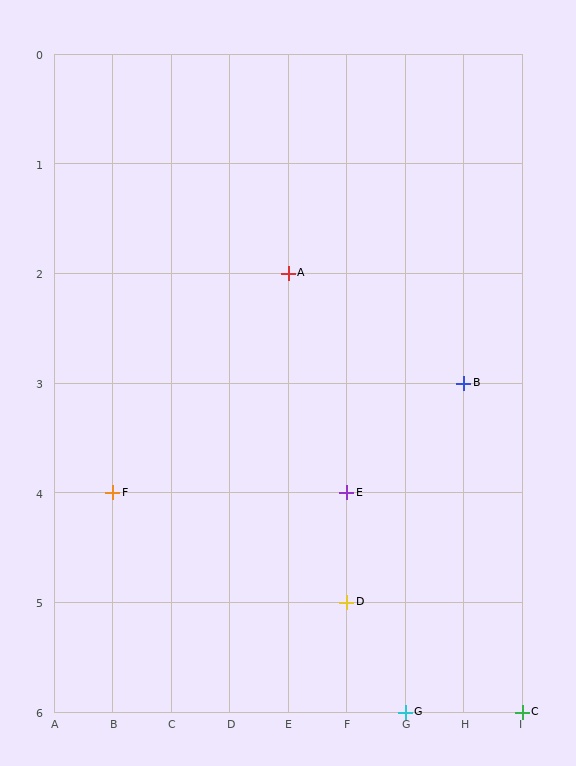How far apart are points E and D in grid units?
Points E and D are 1 row apart.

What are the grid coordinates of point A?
Point A is at grid coordinates (E, 2).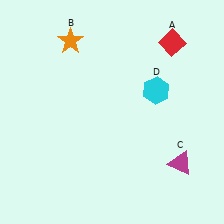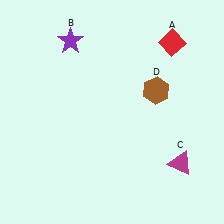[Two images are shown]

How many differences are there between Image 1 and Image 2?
There are 2 differences between the two images.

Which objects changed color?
B changed from orange to purple. D changed from cyan to brown.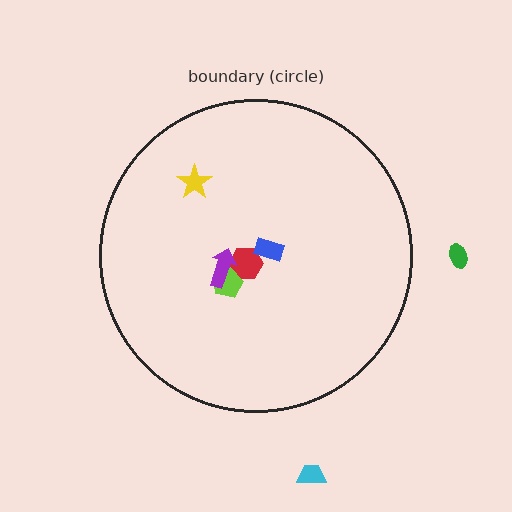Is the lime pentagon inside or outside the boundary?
Inside.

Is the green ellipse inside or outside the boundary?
Outside.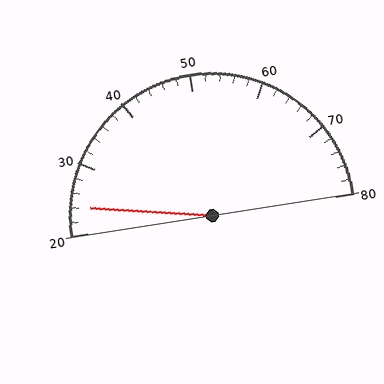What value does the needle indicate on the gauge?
The needle indicates approximately 24.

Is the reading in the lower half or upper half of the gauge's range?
The reading is in the lower half of the range (20 to 80).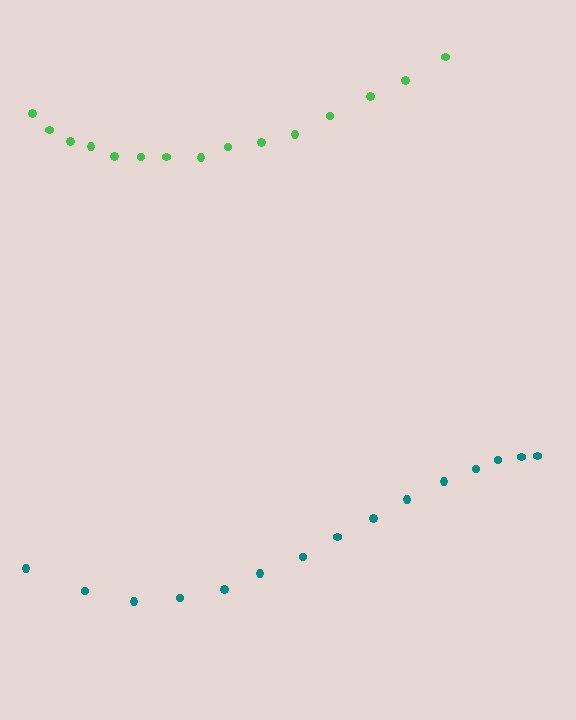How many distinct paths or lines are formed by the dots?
There are 2 distinct paths.